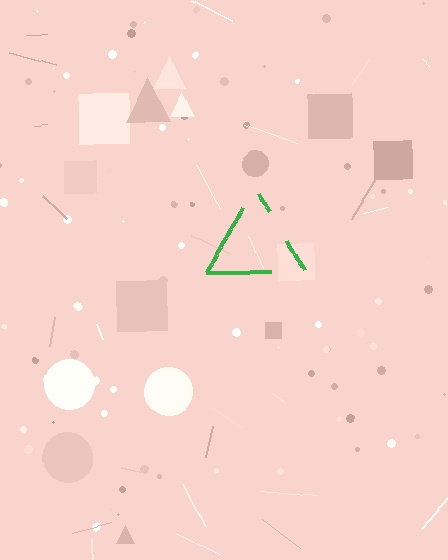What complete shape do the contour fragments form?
The contour fragments form a triangle.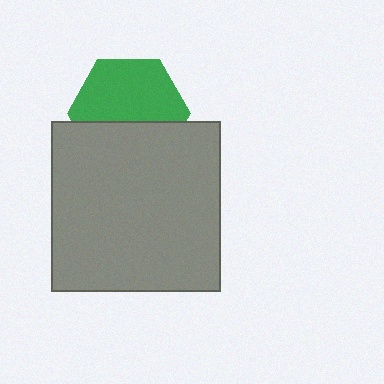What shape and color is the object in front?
The object in front is a gray square.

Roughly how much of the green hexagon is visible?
About half of it is visible (roughly 60%).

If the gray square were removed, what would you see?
You would see the complete green hexagon.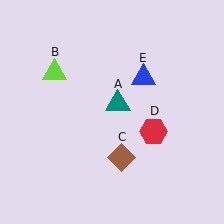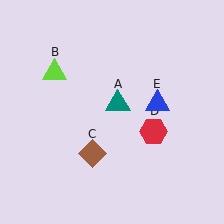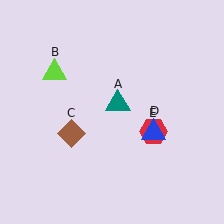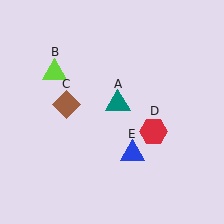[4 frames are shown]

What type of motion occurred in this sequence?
The brown diamond (object C), blue triangle (object E) rotated clockwise around the center of the scene.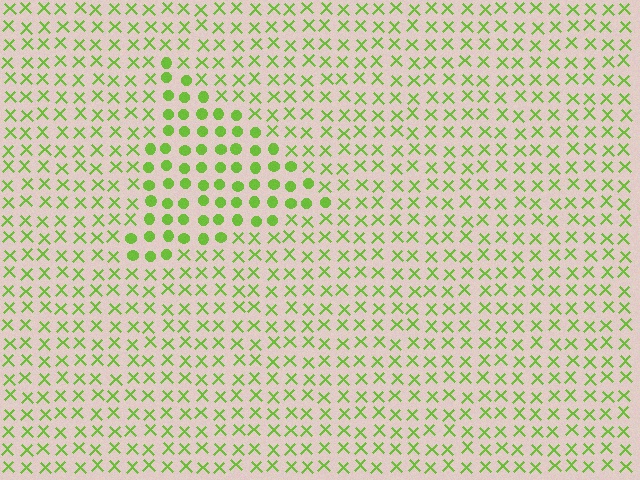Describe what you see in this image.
The image is filled with small lime elements arranged in a uniform grid. A triangle-shaped region contains circles, while the surrounding area contains X marks. The boundary is defined purely by the change in element shape.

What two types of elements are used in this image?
The image uses circles inside the triangle region and X marks outside it.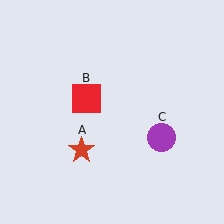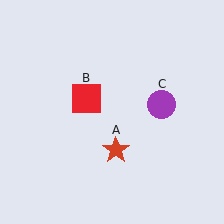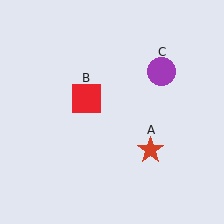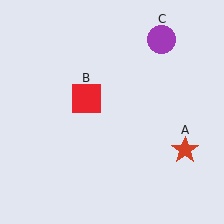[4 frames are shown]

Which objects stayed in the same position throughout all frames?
Red square (object B) remained stationary.